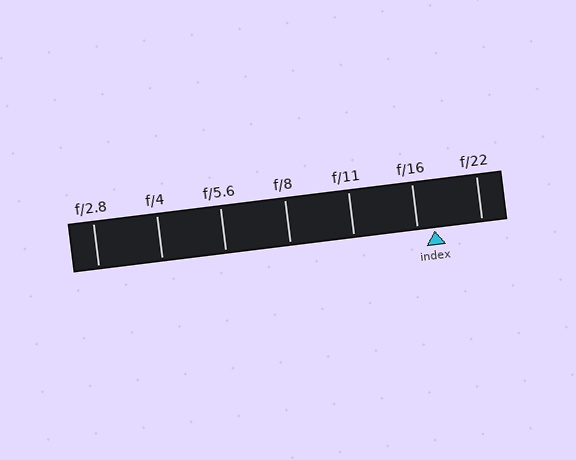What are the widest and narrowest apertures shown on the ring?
The widest aperture shown is f/2.8 and the narrowest is f/22.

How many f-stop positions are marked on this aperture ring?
There are 7 f-stop positions marked.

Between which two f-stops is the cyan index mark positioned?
The index mark is between f/16 and f/22.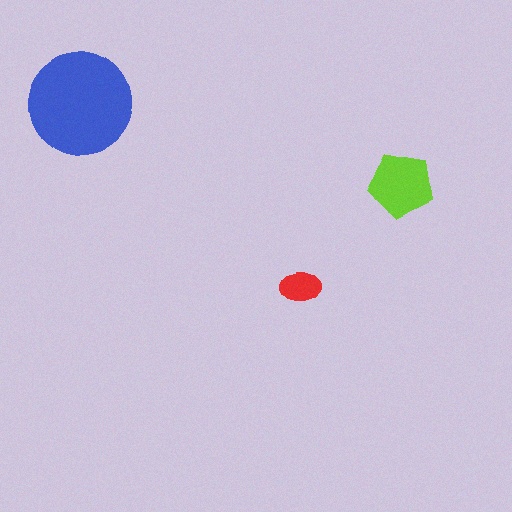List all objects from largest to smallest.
The blue circle, the lime pentagon, the red ellipse.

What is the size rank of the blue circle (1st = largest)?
1st.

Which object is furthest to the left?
The blue circle is leftmost.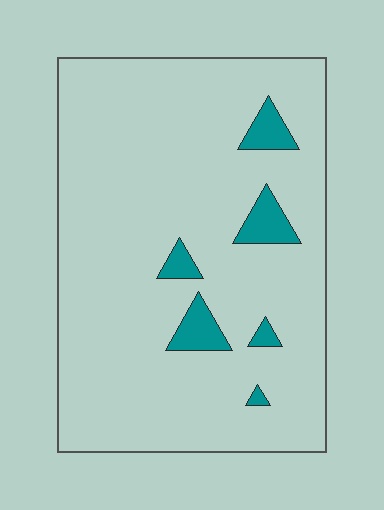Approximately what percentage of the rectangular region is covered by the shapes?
Approximately 5%.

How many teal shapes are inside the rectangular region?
6.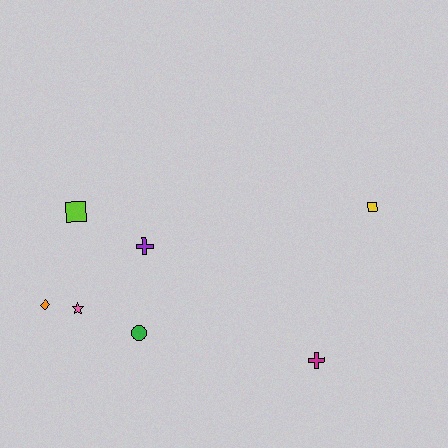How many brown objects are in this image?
There are no brown objects.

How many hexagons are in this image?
There are no hexagons.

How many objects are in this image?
There are 7 objects.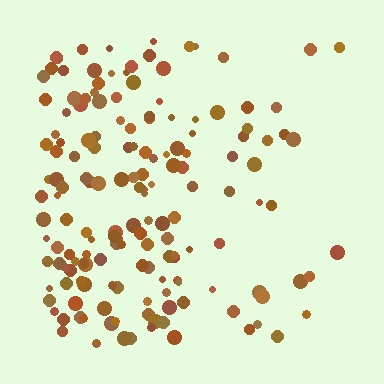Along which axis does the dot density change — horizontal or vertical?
Horizontal.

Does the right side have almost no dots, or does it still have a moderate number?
Still a moderate number, just noticeably fewer than the left.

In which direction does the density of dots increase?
From right to left, with the left side densest.